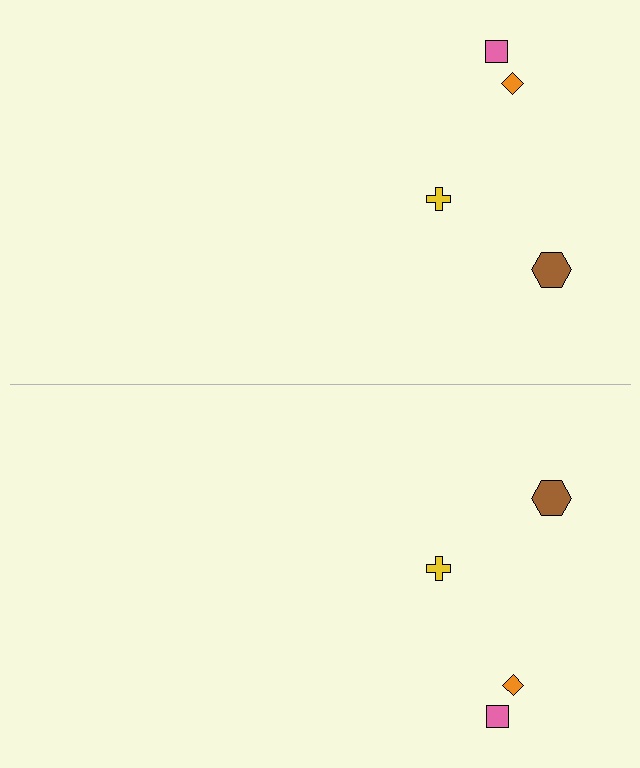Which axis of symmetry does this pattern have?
The pattern has a horizontal axis of symmetry running through the center of the image.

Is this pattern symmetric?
Yes, this pattern has bilateral (reflection) symmetry.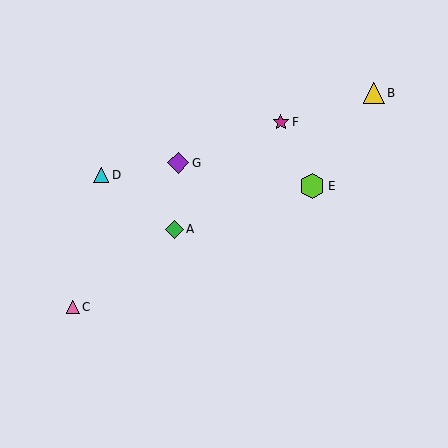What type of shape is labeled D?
Shape D is a cyan triangle.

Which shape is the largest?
The lime hexagon (labeled E) is the largest.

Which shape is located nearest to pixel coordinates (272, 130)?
The magenta star (labeled F) at (281, 122) is nearest to that location.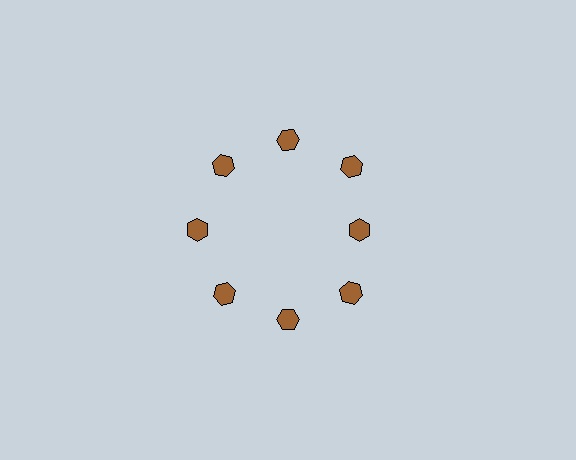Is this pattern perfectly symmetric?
No. The 8 brown hexagons are arranged in a ring, but one element near the 3 o'clock position is pulled inward toward the center, breaking the 8-fold rotational symmetry.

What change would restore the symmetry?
The symmetry would be restored by moving it outward, back onto the ring so that all 8 hexagons sit at equal angles and equal distance from the center.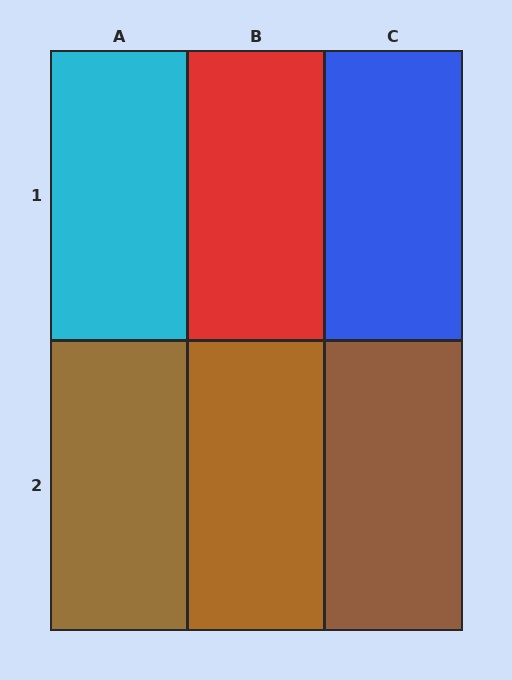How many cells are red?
1 cell is red.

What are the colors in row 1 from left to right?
Cyan, red, blue.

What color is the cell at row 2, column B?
Brown.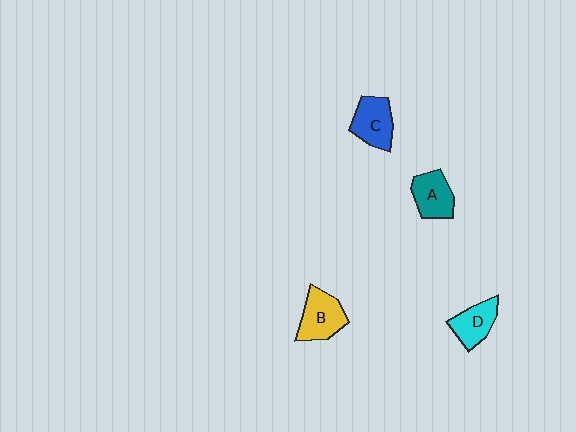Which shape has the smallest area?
Shape D (cyan).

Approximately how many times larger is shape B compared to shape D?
Approximately 1.2 times.